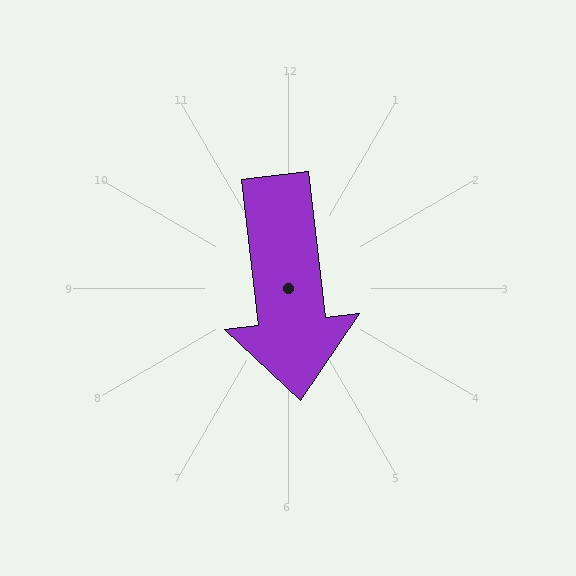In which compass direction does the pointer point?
South.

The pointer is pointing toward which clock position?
Roughly 6 o'clock.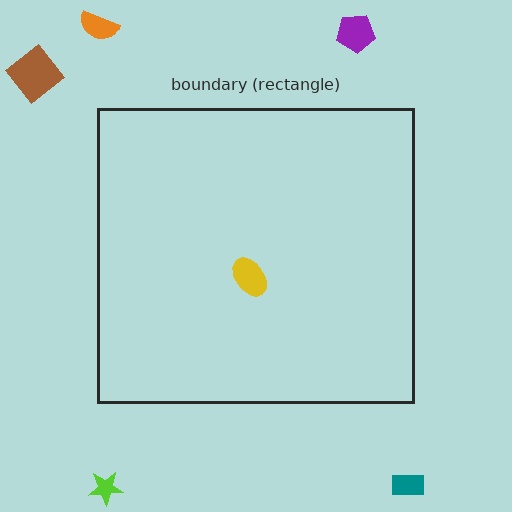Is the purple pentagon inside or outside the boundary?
Outside.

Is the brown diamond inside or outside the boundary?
Outside.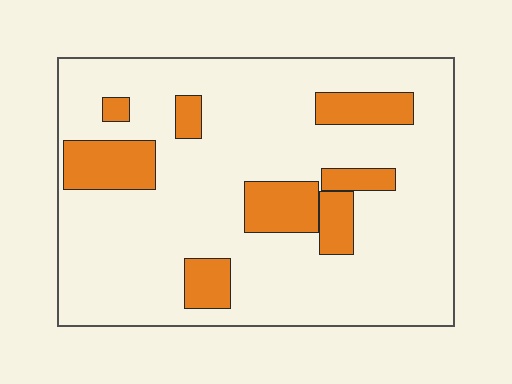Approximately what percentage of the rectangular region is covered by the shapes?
Approximately 20%.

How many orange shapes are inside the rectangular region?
8.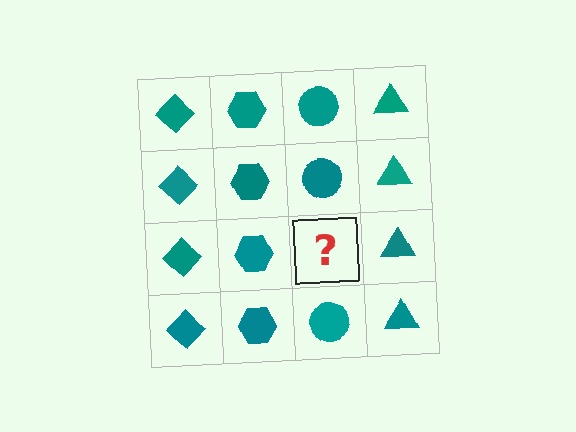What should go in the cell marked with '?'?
The missing cell should contain a teal circle.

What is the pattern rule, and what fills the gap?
The rule is that each column has a consistent shape. The gap should be filled with a teal circle.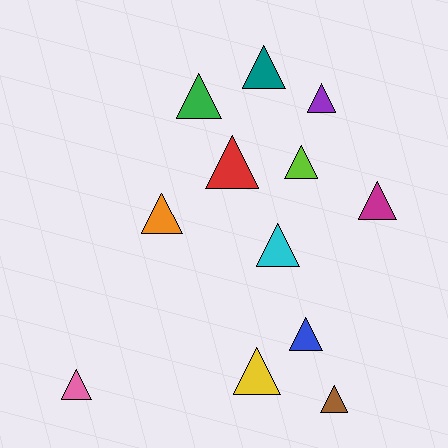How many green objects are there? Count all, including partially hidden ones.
There is 1 green object.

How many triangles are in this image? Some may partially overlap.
There are 12 triangles.